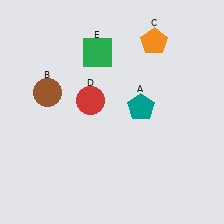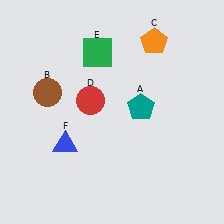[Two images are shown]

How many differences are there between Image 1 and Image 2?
There is 1 difference between the two images.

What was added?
A blue triangle (F) was added in Image 2.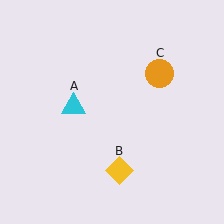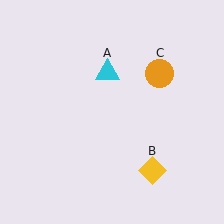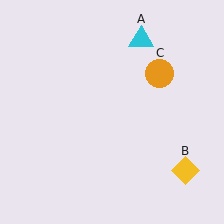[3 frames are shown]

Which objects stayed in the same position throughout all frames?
Orange circle (object C) remained stationary.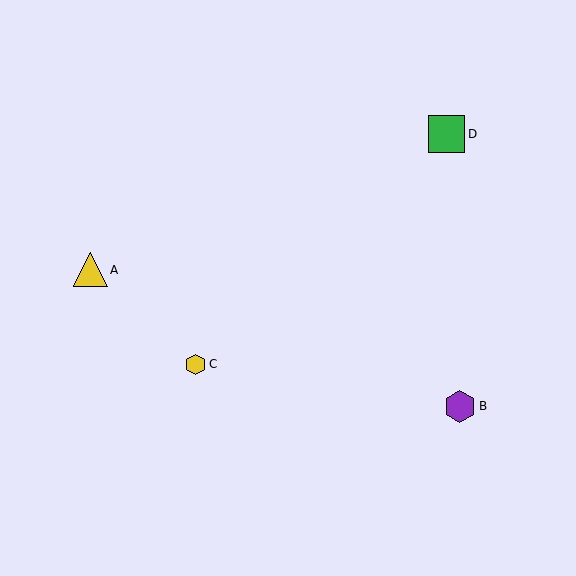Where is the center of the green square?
The center of the green square is at (446, 134).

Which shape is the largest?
The green square (labeled D) is the largest.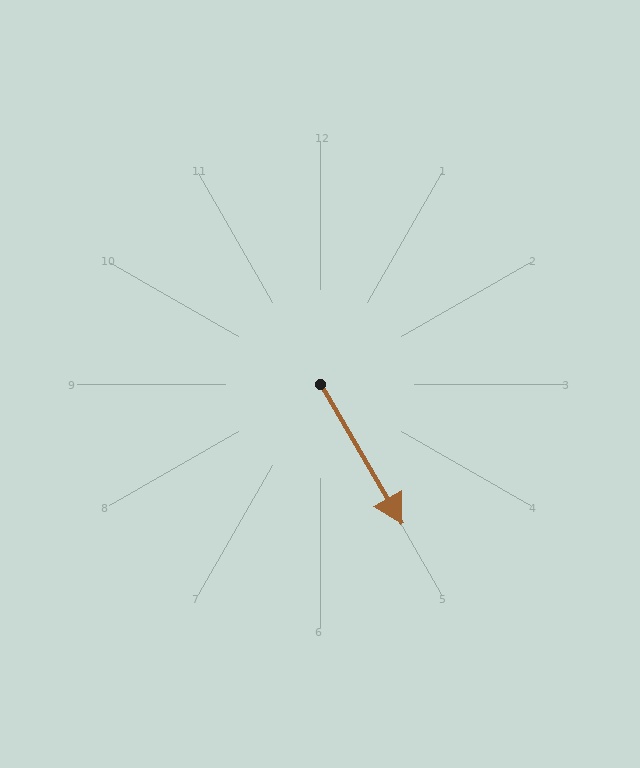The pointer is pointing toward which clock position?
Roughly 5 o'clock.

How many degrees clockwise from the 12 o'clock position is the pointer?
Approximately 150 degrees.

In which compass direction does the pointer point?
Southeast.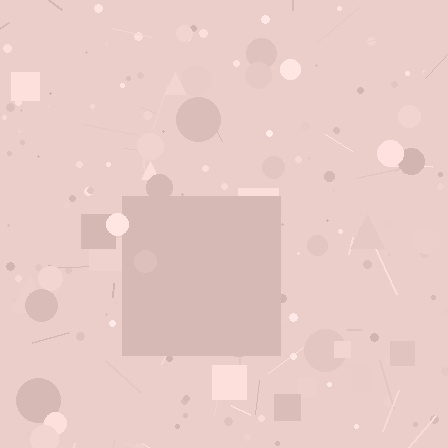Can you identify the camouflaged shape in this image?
The camouflaged shape is a square.